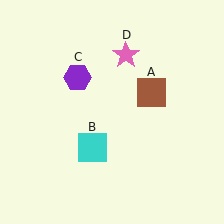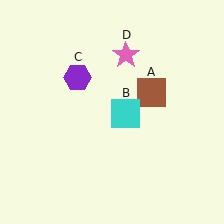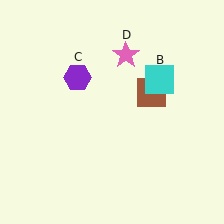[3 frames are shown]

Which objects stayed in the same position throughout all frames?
Brown square (object A) and purple hexagon (object C) and pink star (object D) remained stationary.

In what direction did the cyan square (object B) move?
The cyan square (object B) moved up and to the right.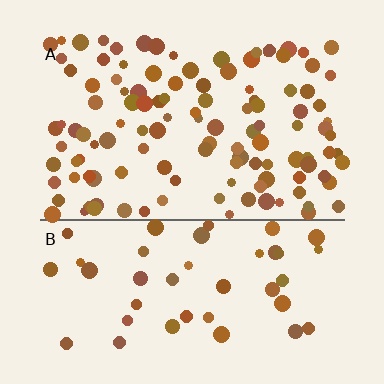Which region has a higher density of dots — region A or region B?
A (the top).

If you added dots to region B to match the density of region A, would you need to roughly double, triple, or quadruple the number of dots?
Approximately triple.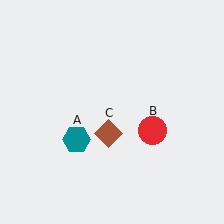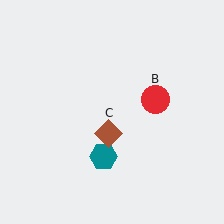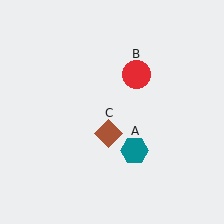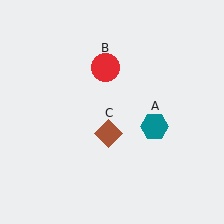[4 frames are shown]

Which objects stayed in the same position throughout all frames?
Brown diamond (object C) remained stationary.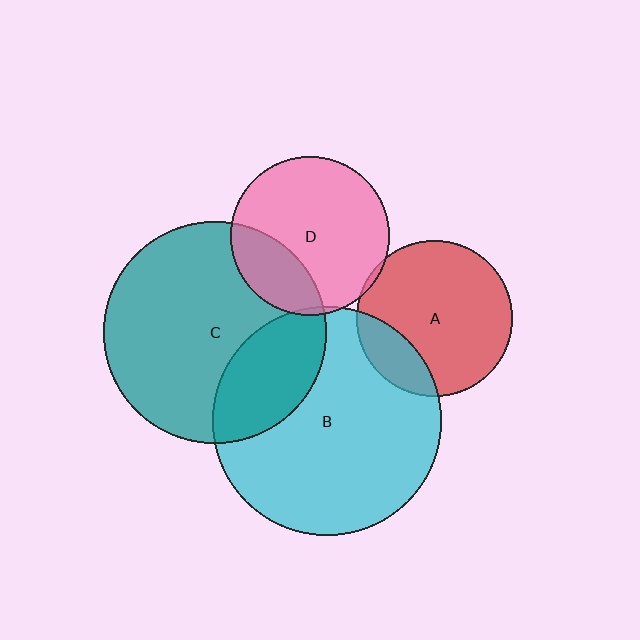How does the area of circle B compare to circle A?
Approximately 2.2 times.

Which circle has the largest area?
Circle B (cyan).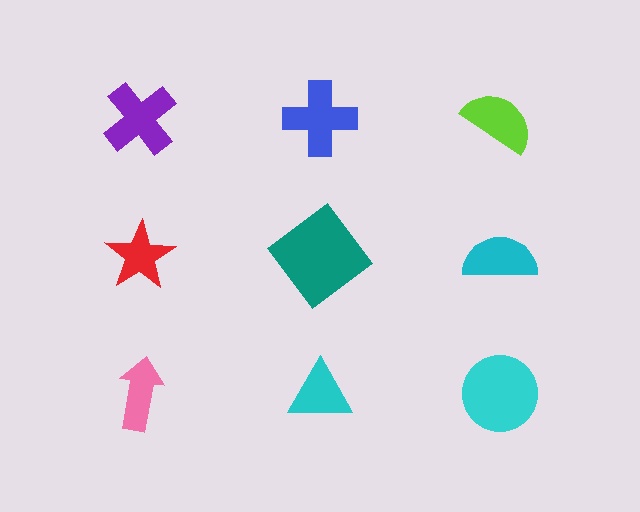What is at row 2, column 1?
A red star.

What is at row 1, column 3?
A lime semicircle.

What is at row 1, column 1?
A purple cross.